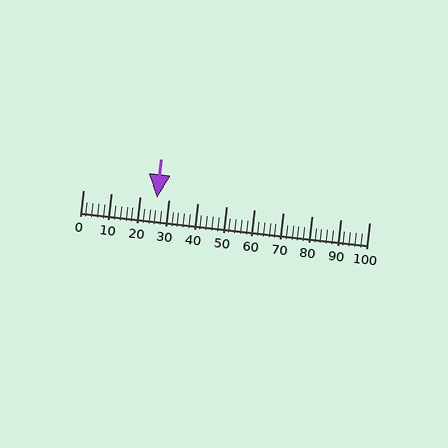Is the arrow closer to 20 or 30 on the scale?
The arrow is closer to 30.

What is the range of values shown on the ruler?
The ruler shows values from 0 to 100.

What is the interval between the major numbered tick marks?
The major tick marks are spaced 10 units apart.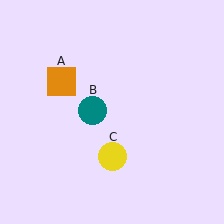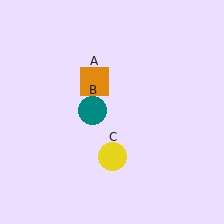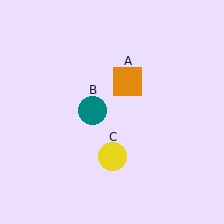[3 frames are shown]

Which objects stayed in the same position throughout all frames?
Teal circle (object B) and yellow circle (object C) remained stationary.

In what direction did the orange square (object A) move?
The orange square (object A) moved right.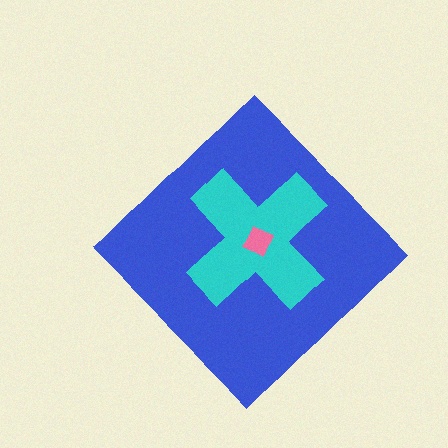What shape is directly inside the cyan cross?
The pink square.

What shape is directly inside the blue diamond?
The cyan cross.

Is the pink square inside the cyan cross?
Yes.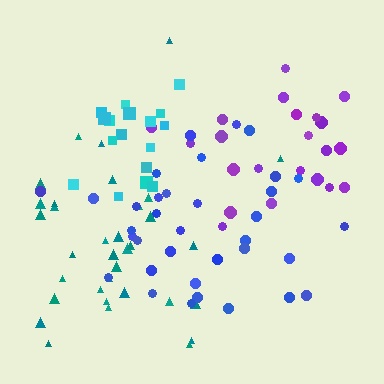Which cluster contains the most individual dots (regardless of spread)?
Blue (35).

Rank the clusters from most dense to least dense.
cyan, blue, teal, purple.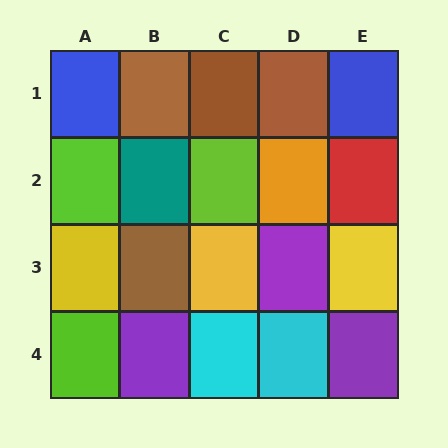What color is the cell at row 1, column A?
Blue.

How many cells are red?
1 cell is red.